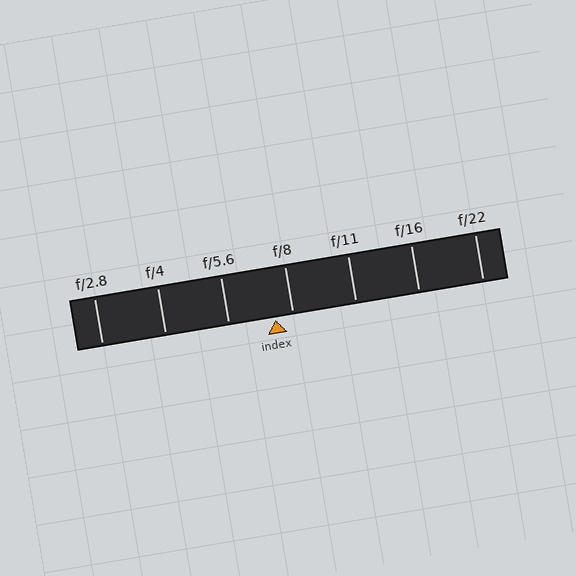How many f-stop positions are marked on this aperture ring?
There are 7 f-stop positions marked.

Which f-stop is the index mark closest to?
The index mark is closest to f/8.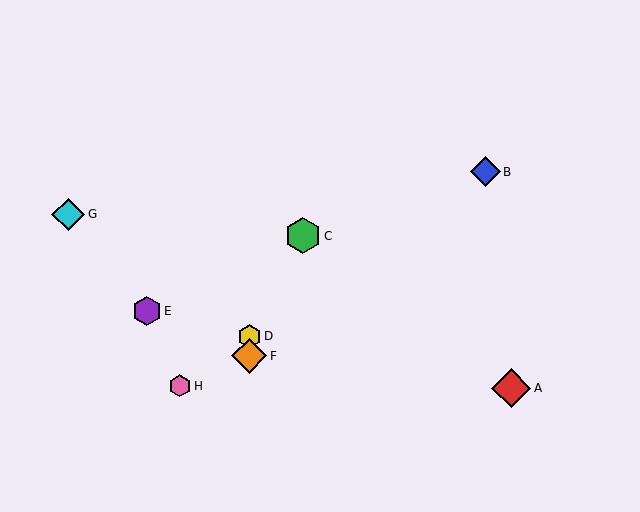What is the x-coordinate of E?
Object E is at x≈147.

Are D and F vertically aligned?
Yes, both are at x≈249.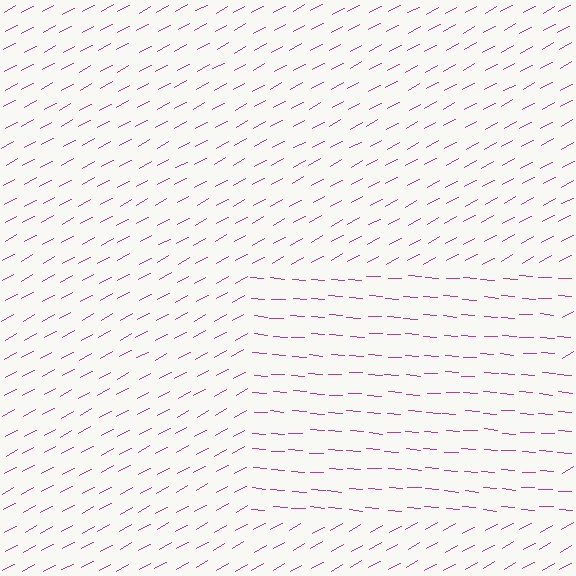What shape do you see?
I see a rectangle.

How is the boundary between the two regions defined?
The boundary is defined purely by a change in line orientation (approximately 32 degrees difference). All lines are the same color and thickness.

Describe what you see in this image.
The image is filled with small magenta line segments. A rectangle region in the image has lines oriented differently from the surrounding lines, creating a visible texture boundary.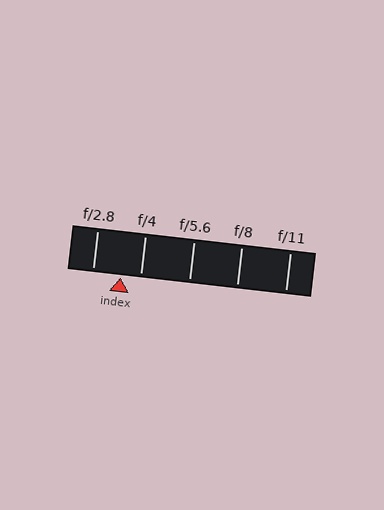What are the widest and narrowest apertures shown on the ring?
The widest aperture shown is f/2.8 and the narrowest is f/11.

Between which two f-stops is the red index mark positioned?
The index mark is between f/2.8 and f/4.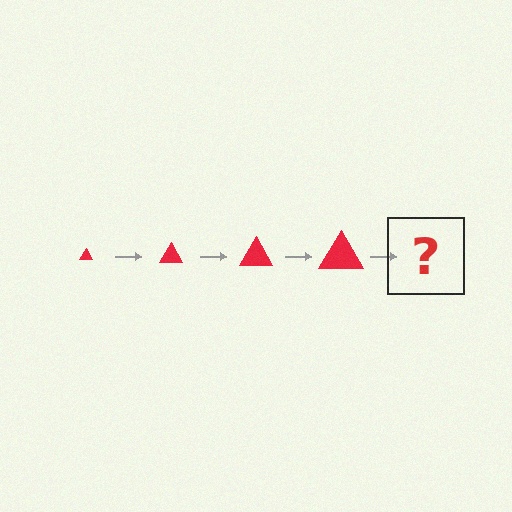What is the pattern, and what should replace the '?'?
The pattern is that the triangle gets progressively larger each step. The '?' should be a red triangle, larger than the previous one.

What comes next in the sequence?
The next element should be a red triangle, larger than the previous one.